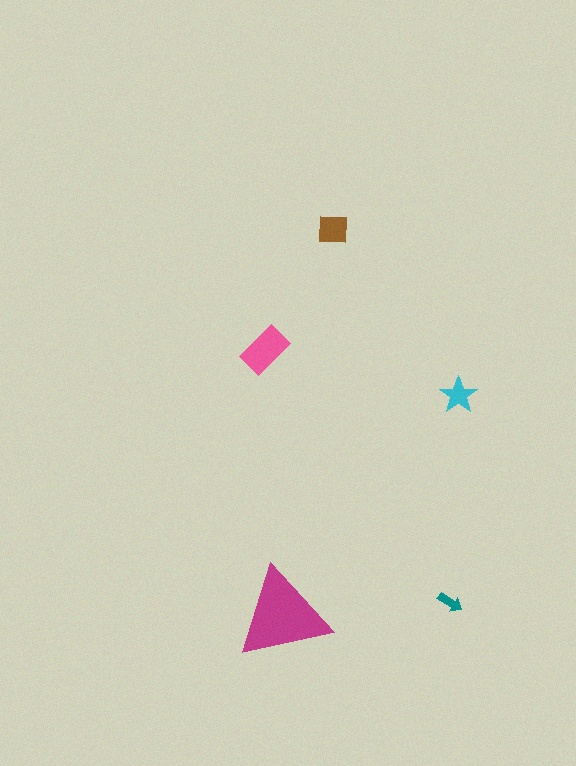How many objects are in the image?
There are 5 objects in the image.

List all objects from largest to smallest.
The magenta triangle, the pink rectangle, the brown square, the cyan star, the teal arrow.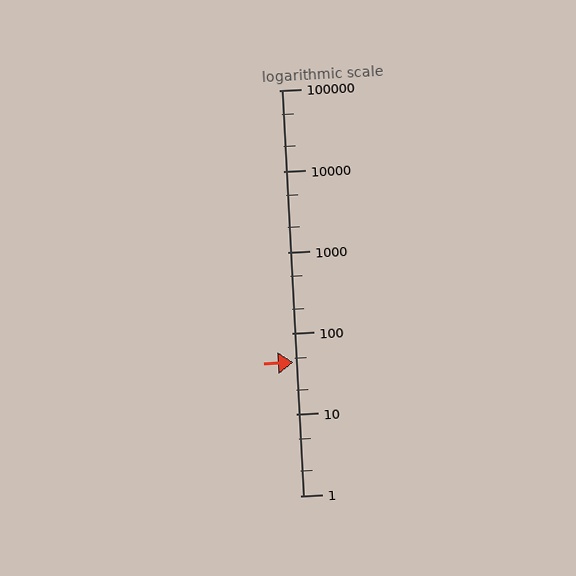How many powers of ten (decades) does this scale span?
The scale spans 5 decades, from 1 to 100000.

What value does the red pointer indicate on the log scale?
The pointer indicates approximately 44.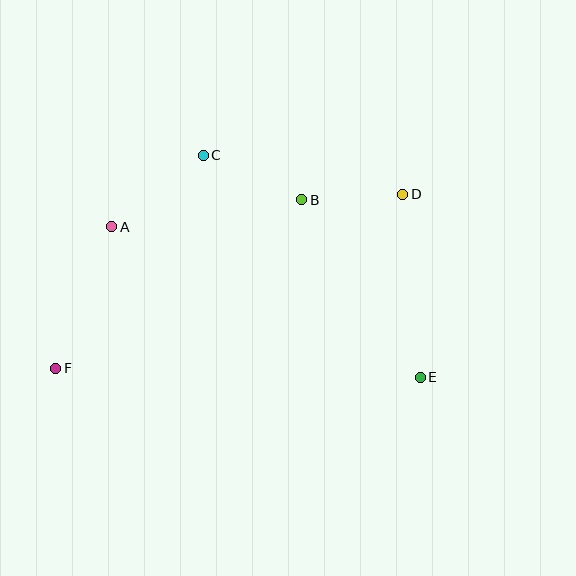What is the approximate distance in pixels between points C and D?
The distance between C and D is approximately 203 pixels.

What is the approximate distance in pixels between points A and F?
The distance between A and F is approximately 152 pixels.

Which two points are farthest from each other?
Points D and F are farthest from each other.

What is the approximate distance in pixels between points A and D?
The distance between A and D is approximately 293 pixels.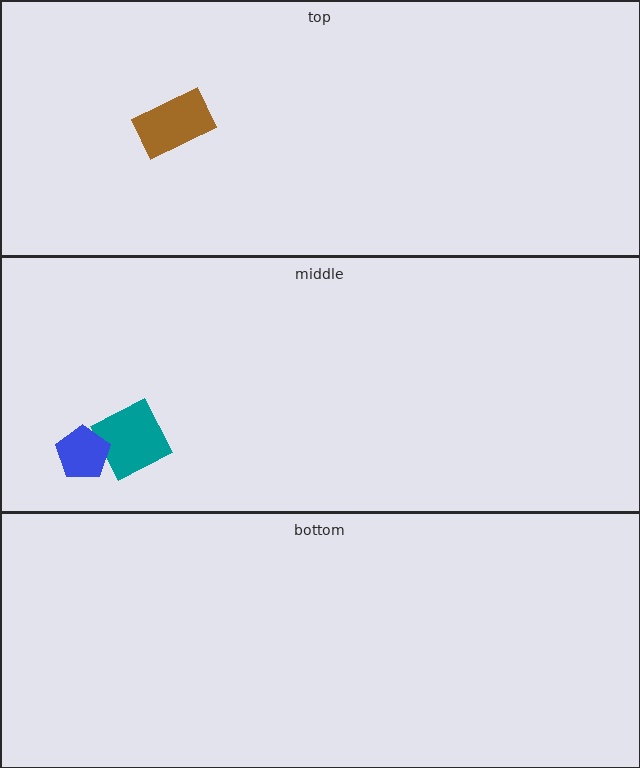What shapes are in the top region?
The brown rectangle.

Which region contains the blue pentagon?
The middle region.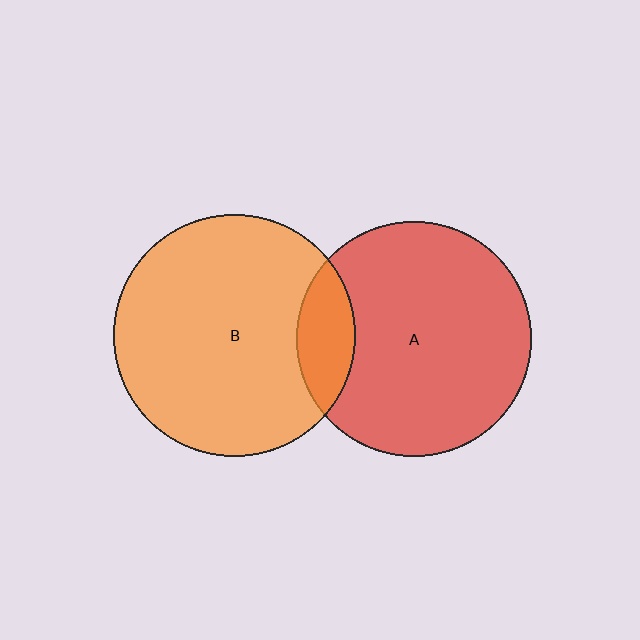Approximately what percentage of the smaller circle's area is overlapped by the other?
Approximately 15%.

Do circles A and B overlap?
Yes.